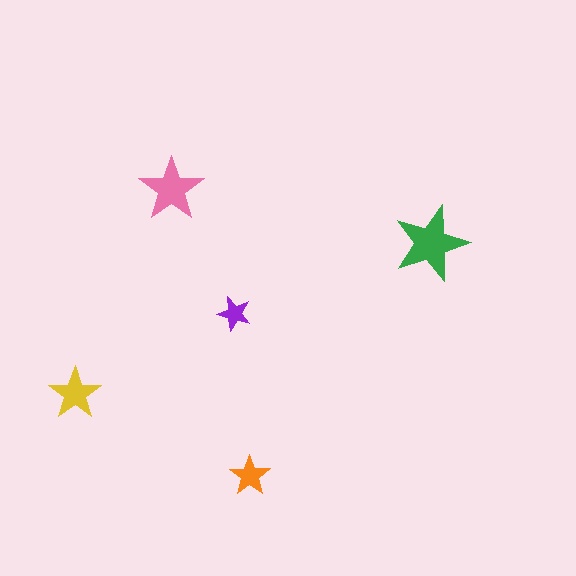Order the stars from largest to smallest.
the green one, the pink one, the yellow one, the orange one, the purple one.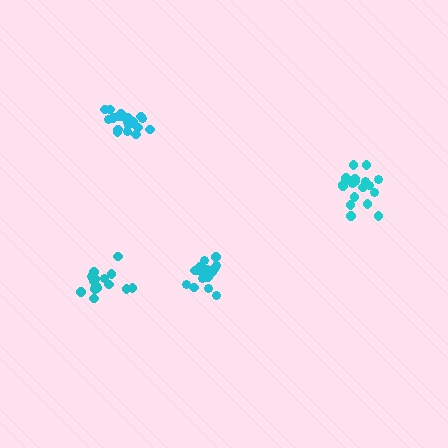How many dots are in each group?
Group 1: 18 dots, Group 2: 20 dots, Group 3: 18 dots, Group 4: 16 dots (72 total).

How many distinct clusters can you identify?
There are 4 distinct clusters.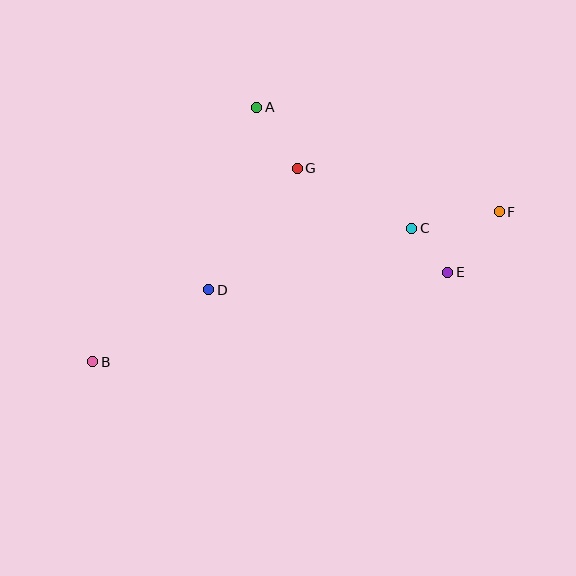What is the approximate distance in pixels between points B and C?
The distance between B and C is approximately 346 pixels.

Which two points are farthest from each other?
Points B and F are farthest from each other.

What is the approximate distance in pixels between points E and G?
The distance between E and G is approximately 183 pixels.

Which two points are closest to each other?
Points C and E are closest to each other.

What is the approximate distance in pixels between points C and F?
The distance between C and F is approximately 89 pixels.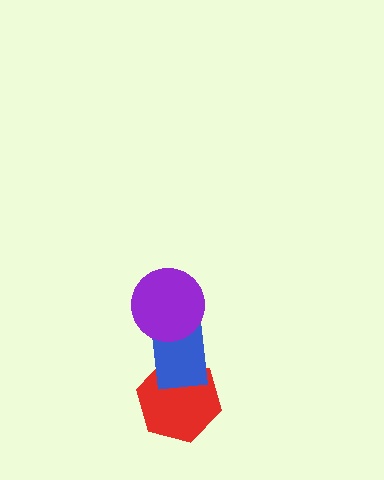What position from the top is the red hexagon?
The red hexagon is 3rd from the top.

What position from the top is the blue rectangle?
The blue rectangle is 2nd from the top.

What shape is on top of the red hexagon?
The blue rectangle is on top of the red hexagon.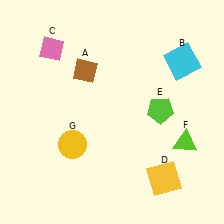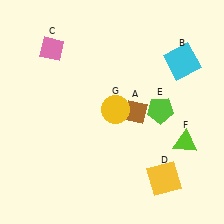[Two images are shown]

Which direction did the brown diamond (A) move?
The brown diamond (A) moved right.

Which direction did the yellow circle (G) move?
The yellow circle (G) moved right.